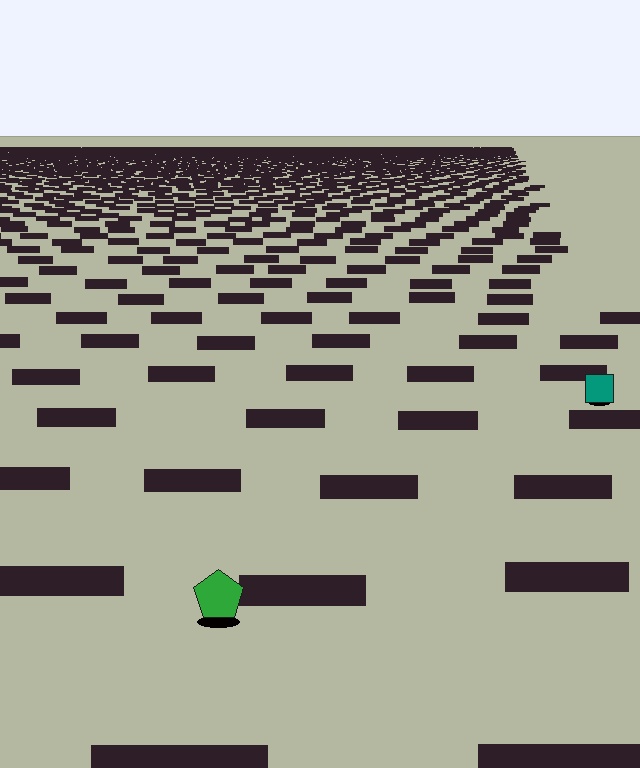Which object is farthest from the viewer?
The teal square is farthest from the viewer. It appears smaller and the ground texture around it is denser.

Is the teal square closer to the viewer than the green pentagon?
No. The green pentagon is closer — you can tell from the texture gradient: the ground texture is coarser near it.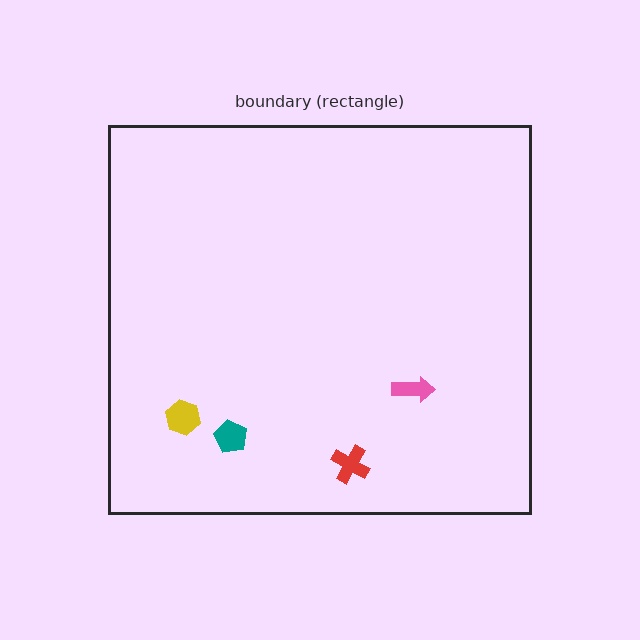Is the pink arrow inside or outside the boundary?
Inside.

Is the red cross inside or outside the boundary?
Inside.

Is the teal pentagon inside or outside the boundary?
Inside.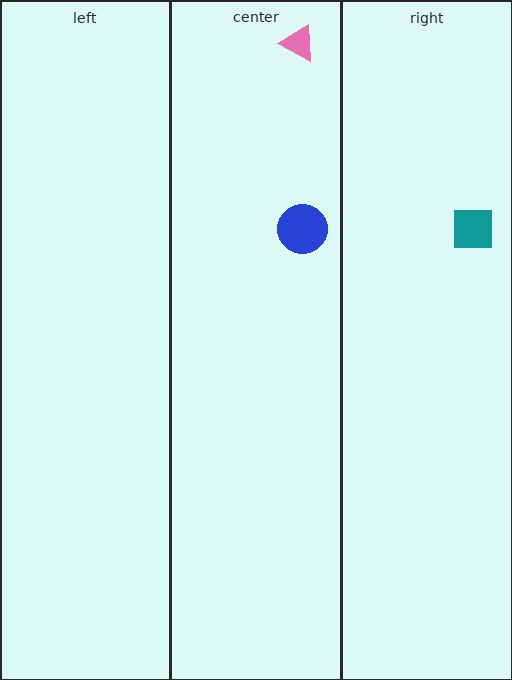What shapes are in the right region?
The teal square.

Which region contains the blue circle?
The center region.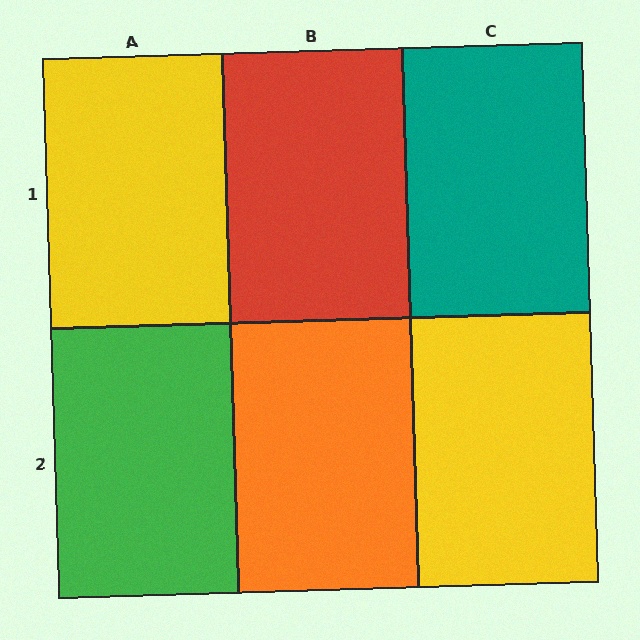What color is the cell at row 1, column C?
Teal.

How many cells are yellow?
2 cells are yellow.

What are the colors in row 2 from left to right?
Green, orange, yellow.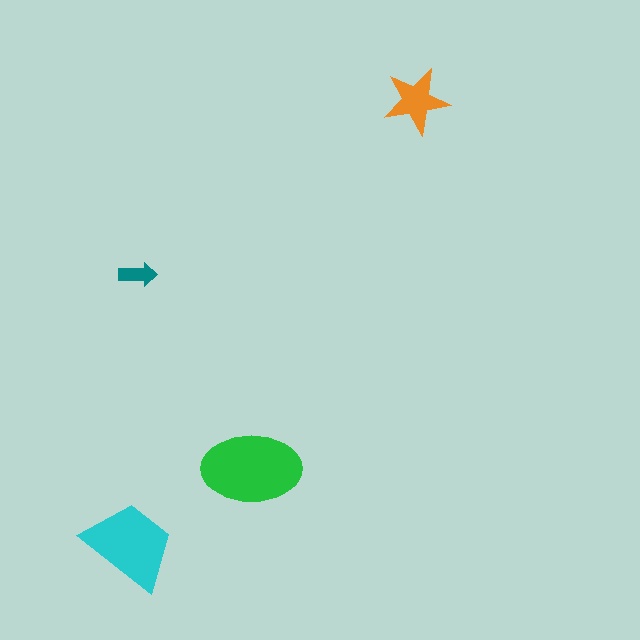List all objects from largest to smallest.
The green ellipse, the cyan trapezoid, the orange star, the teal arrow.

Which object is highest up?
The orange star is topmost.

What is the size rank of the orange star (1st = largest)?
3rd.